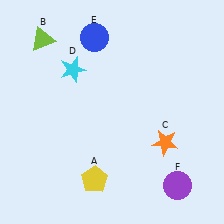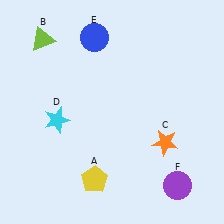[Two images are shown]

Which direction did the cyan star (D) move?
The cyan star (D) moved down.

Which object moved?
The cyan star (D) moved down.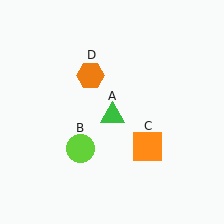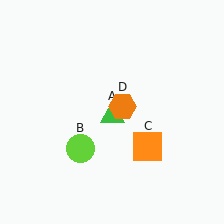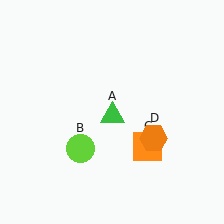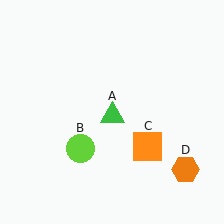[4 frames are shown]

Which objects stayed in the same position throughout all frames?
Green triangle (object A) and lime circle (object B) and orange square (object C) remained stationary.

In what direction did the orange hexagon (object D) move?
The orange hexagon (object D) moved down and to the right.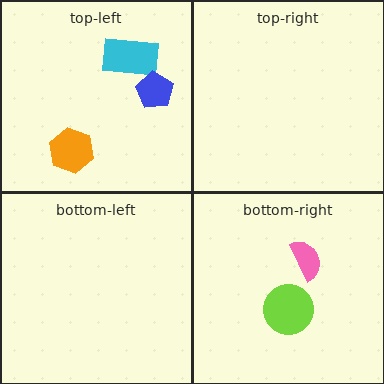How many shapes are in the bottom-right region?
2.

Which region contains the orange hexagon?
The top-left region.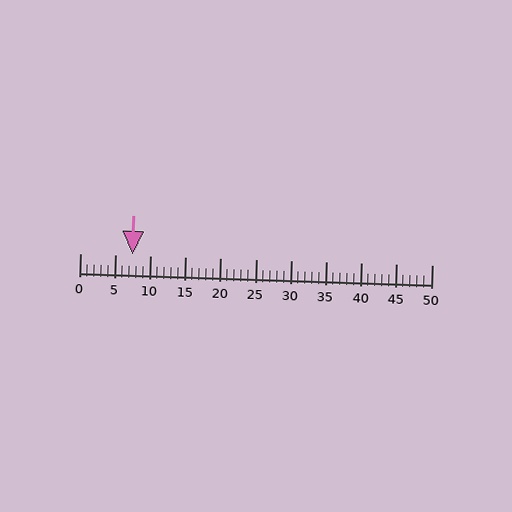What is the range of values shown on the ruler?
The ruler shows values from 0 to 50.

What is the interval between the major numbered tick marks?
The major tick marks are spaced 5 units apart.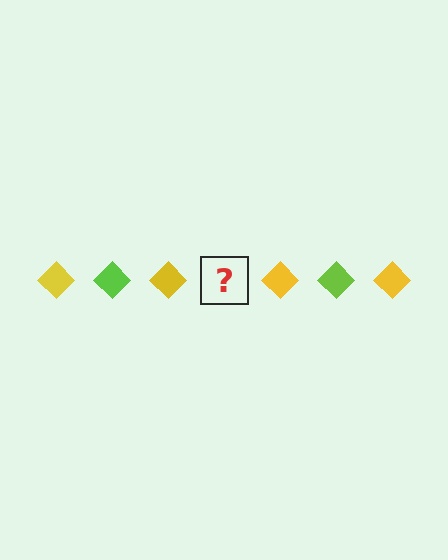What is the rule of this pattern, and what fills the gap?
The rule is that the pattern cycles through yellow, lime diamonds. The gap should be filled with a lime diamond.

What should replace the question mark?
The question mark should be replaced with a lime diamond.